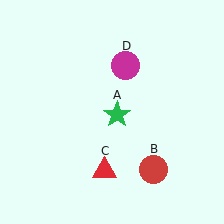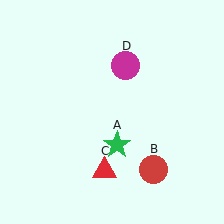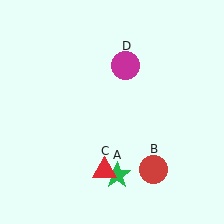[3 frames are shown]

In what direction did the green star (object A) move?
The green star (object A) moved down.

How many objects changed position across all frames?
1 object changed position: green star (object A).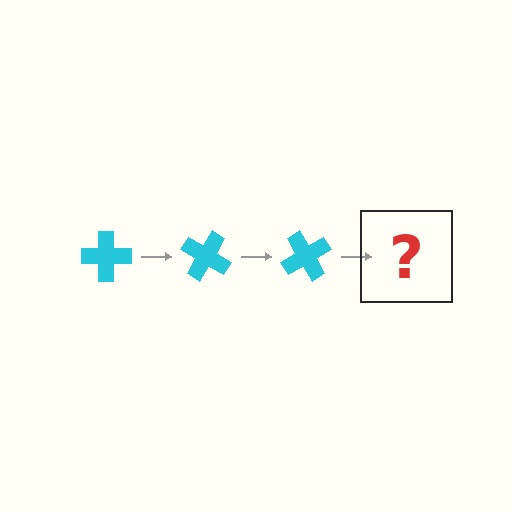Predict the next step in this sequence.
The next step is a cyan cross rotated 90 degrees.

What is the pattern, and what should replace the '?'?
The pattern is that the cross rotates 30 degrees each step. The '?' should be a cyan cross rotated 90 degrees.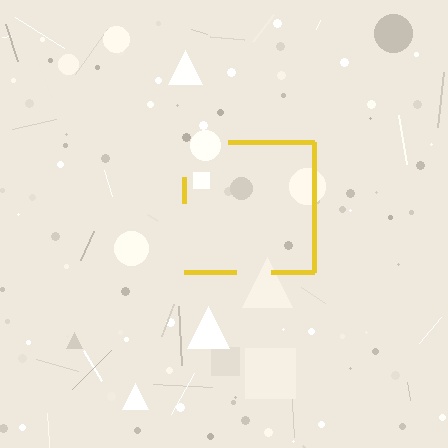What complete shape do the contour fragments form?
The contour fragments form a square.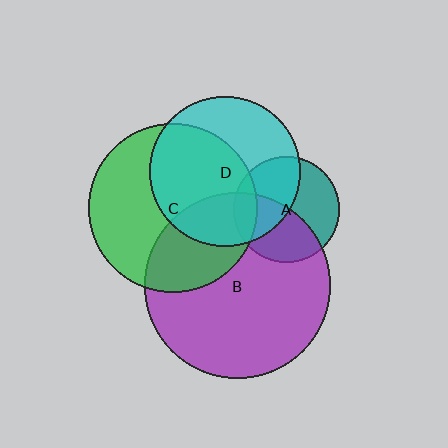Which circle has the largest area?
Circle B (purple).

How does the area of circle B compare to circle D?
Approximately 1.5 times.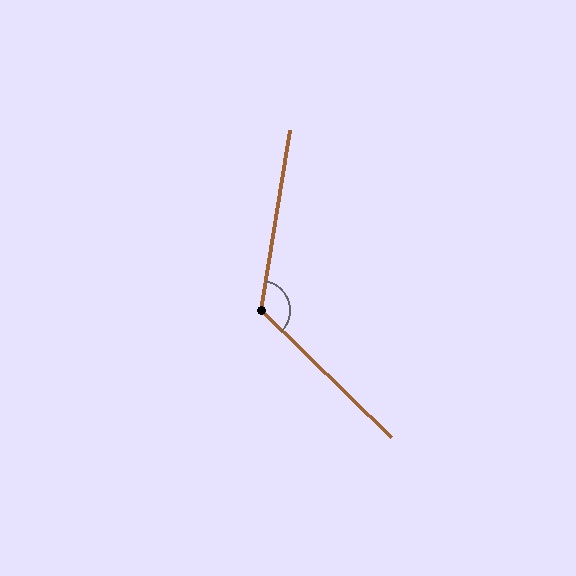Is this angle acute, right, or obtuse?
It is obtuse.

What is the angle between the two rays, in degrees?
Approximately 125 degrees.